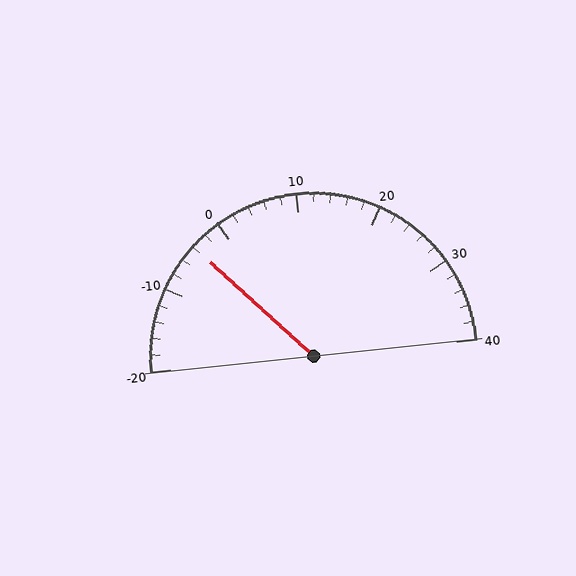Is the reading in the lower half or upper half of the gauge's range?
The reading is in the lower half of the range (-20 to 40).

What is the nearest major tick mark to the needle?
The nearest major tick mark is 0.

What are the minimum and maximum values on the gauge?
The gauge ranges from -20 to 40.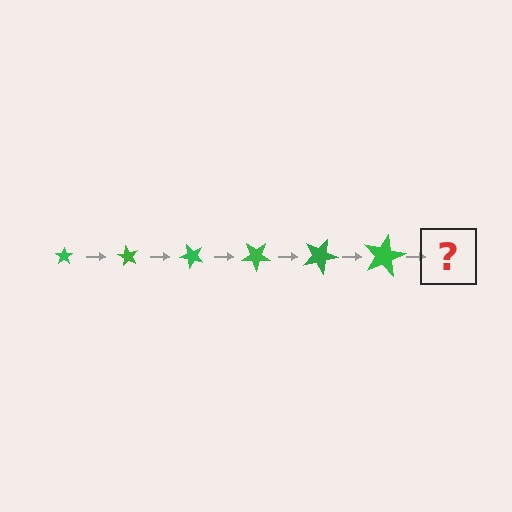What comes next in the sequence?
The next element should be a star, larger than the previous one and rotated 360 degrees from the start.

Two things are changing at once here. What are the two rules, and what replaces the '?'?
The two rules are that the star grows larger each step and it rotates 60 degrees each step. The '?' should be a star, larger than the previous one and rotated 360 degrees from the start.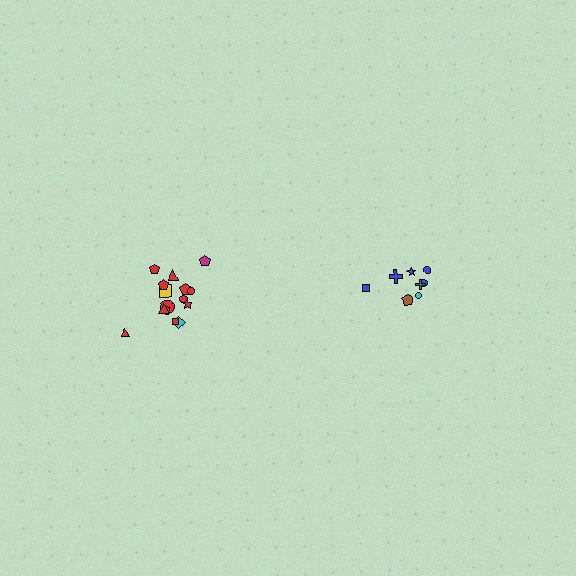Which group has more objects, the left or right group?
The left group.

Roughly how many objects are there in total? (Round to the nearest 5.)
Roughly 25 objects in total.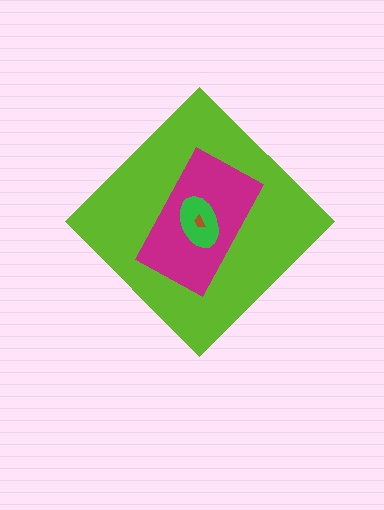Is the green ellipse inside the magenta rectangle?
Yes.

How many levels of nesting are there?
4.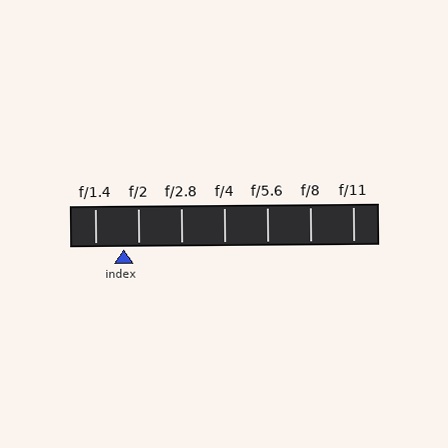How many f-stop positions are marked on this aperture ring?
There are 7 f-stop positions marked.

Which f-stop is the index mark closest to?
The index mark is closest to f/2.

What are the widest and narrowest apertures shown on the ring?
The widest aperture shown is f/1.4 and the narrowest is f/11.